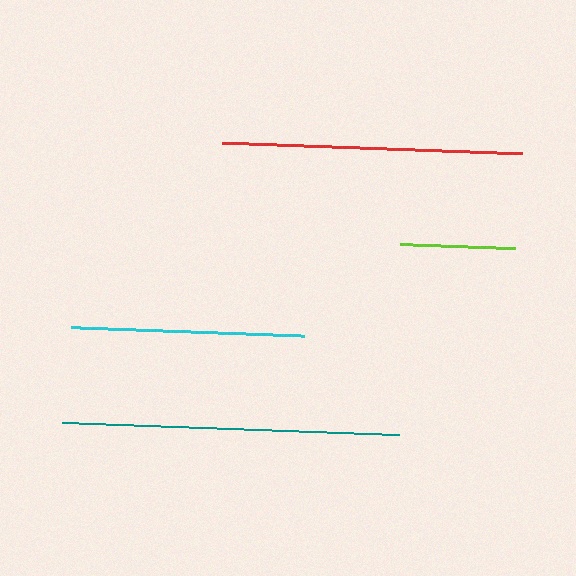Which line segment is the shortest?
The lime line is the shortest at approximately 115 pixels.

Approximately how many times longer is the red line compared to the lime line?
The red line is approximately 2.6 times the length of the lime line.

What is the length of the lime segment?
The lime segment is approximately 115 pixels long.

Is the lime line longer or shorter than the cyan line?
The cyan line is longer than the lime line.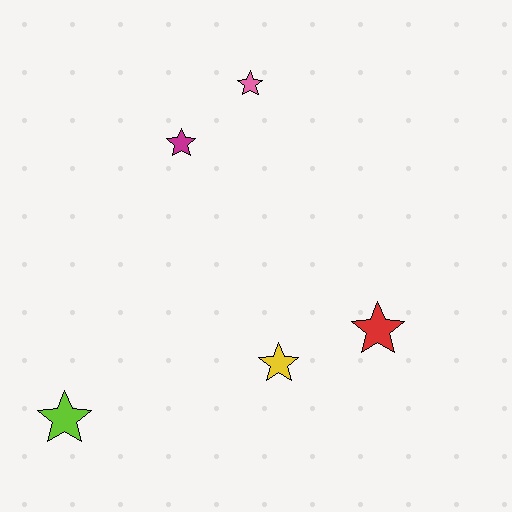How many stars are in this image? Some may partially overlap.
There are 5 stars.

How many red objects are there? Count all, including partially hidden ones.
There is 1 red object.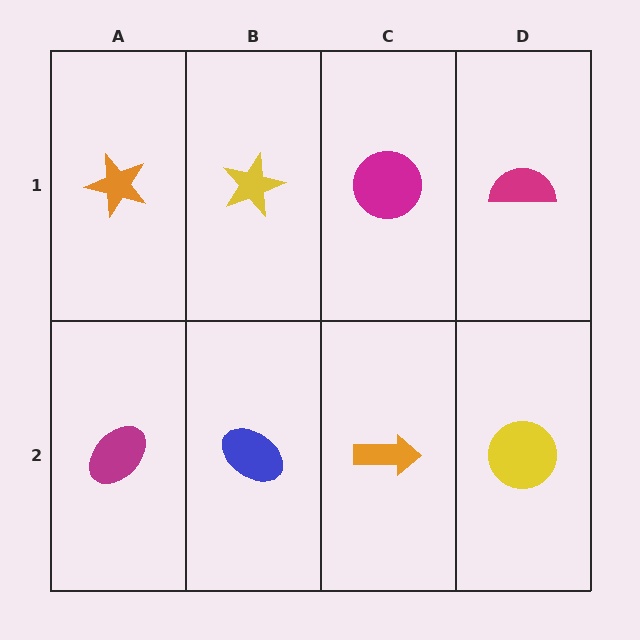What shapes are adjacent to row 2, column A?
An orange star (row 1, column A), a blue ellipse (row 2, column B).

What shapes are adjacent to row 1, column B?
A blue ellipse (row 2, column B), an orange star (row 1, column A), a magenta circle (row 1, column C).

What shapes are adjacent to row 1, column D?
A yellow circle (row 2, column D), a magenta circle (row 1, column C).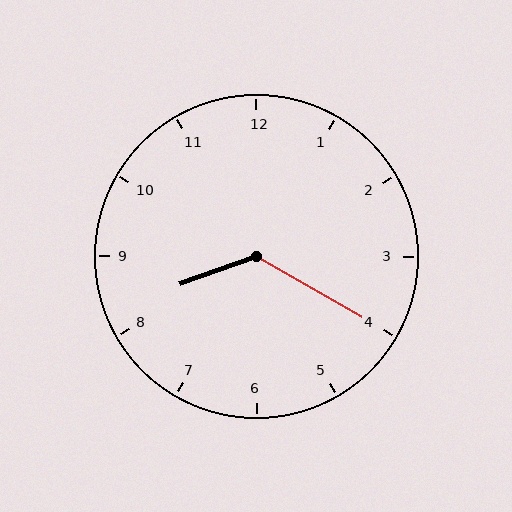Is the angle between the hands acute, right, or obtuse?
It is obtuse.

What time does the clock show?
8:20.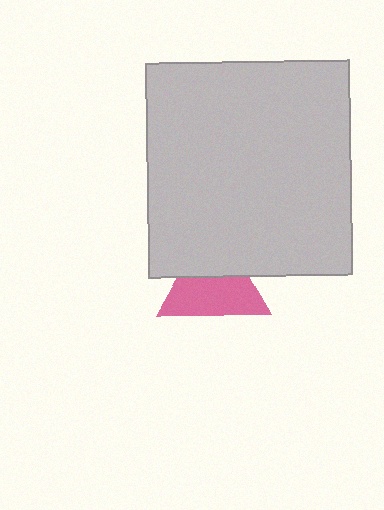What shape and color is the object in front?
The object in front is a light gray rectangle.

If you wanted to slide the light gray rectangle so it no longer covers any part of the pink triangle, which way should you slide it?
Slide it up — that is the most direct way to separate the two shapes.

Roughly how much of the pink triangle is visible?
About half of it is visible (roughly 61%).